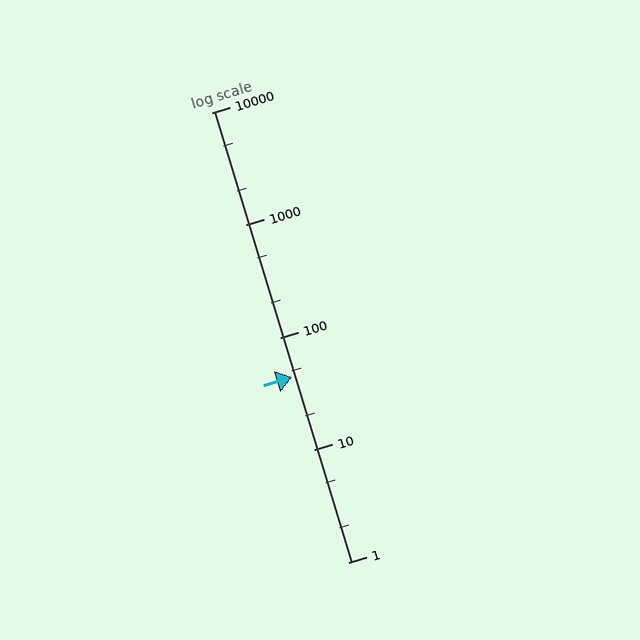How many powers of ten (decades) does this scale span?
The scale spans 4 decades, from 1 to 10000.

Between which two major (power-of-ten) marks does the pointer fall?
The pointer is between 10 and 100.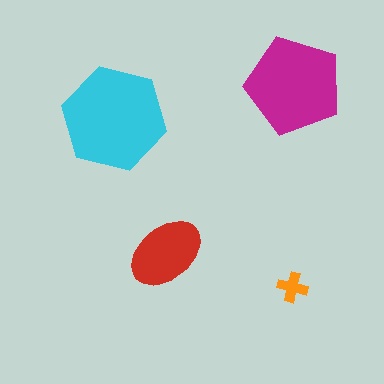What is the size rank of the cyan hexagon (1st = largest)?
1st.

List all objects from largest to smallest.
The cyan hexagon, the magenta pentagon, the red ellipse, the orange cross.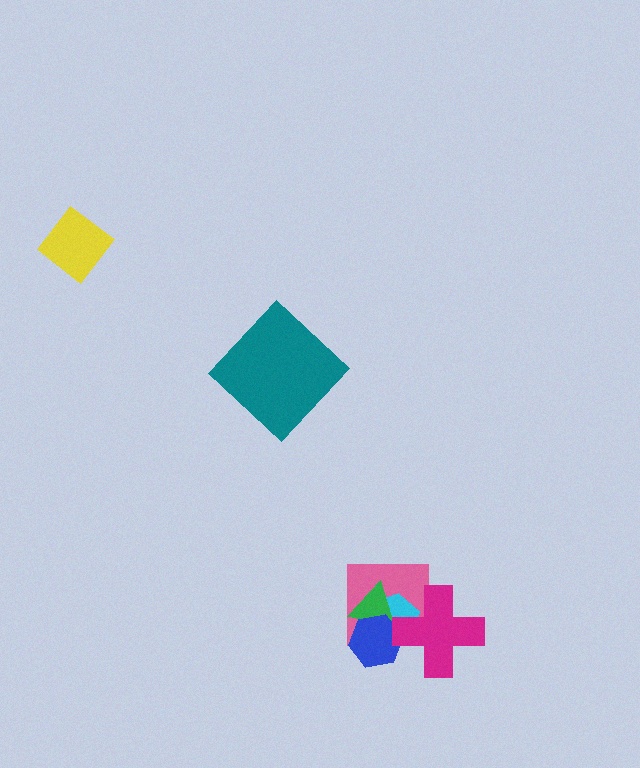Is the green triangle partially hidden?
Yes, it is partially covered by another shape.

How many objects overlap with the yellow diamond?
0 objects overlap with the yellow diamond.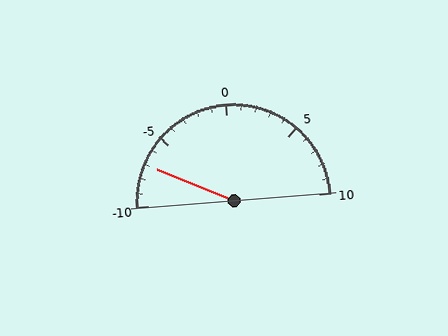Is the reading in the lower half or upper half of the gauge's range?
The reading is in the lower half of the range (-10 to 10).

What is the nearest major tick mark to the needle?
The nearest major tick mark is -5.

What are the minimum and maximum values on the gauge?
The gauge ranges from -10 to 10.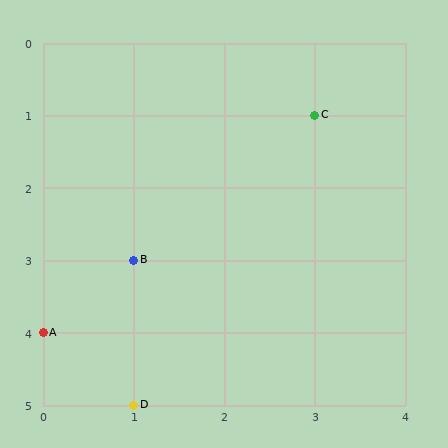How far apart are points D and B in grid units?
Points D and B are 2 rows apart.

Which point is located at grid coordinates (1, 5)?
Point D is at (1, 5).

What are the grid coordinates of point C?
Point C is at grid coordinates (3, 1).